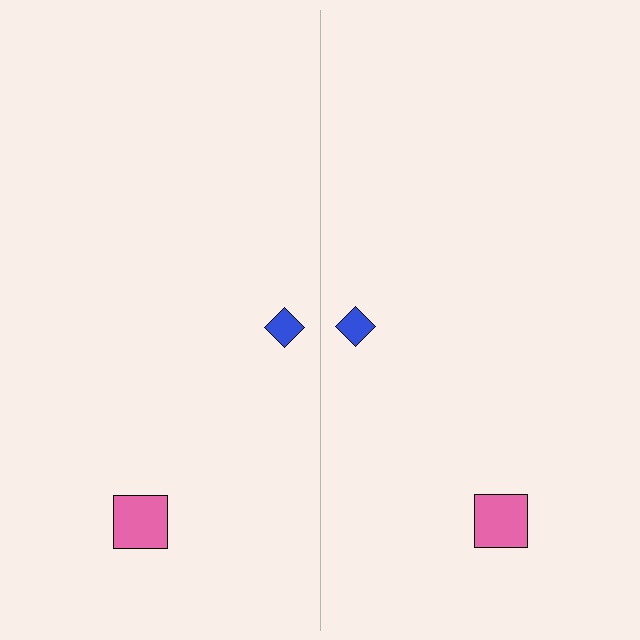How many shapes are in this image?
There are 4 shapes in this image.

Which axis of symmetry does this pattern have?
The pattern has a vertical axis of symmetry running through the center of the image.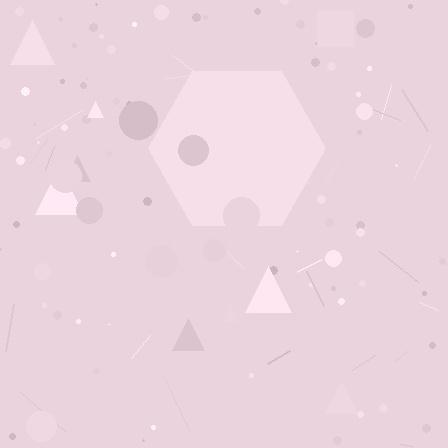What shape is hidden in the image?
A hexagon is hidden in the image.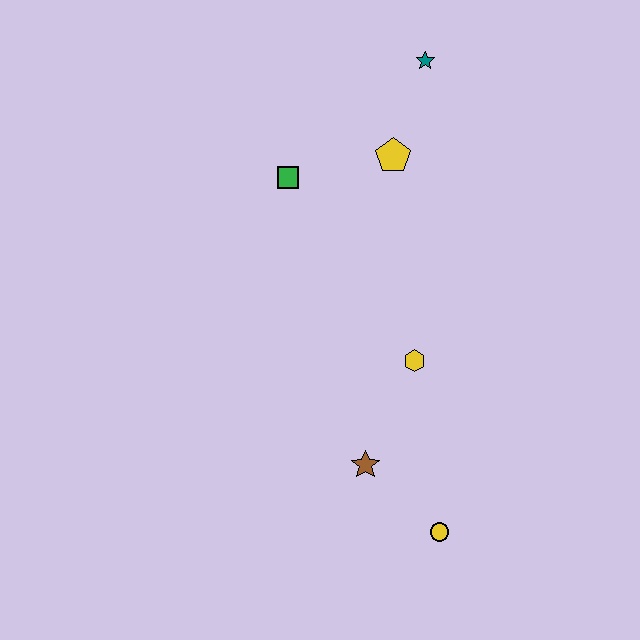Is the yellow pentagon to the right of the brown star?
Yes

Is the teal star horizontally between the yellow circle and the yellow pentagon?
Yes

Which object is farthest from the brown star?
The teal star is farthest from the brown star.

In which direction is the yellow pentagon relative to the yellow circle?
The yellow pentagon is above the yellow circle.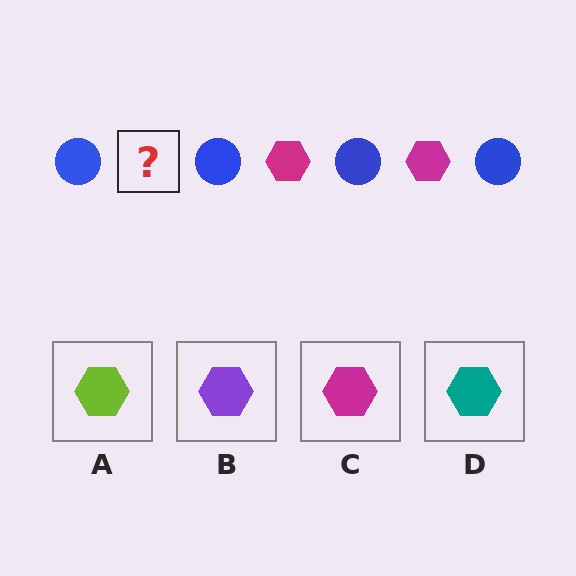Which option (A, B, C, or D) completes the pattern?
C.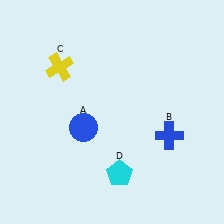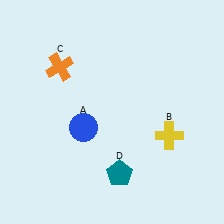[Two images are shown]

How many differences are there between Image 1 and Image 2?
There are 3 differences between the two images.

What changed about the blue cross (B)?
In Image 1, B is blue. In Image 2, it changed to yellow.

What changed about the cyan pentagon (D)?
In Image 1, D is cyan. In Image 2, it changed to teal.